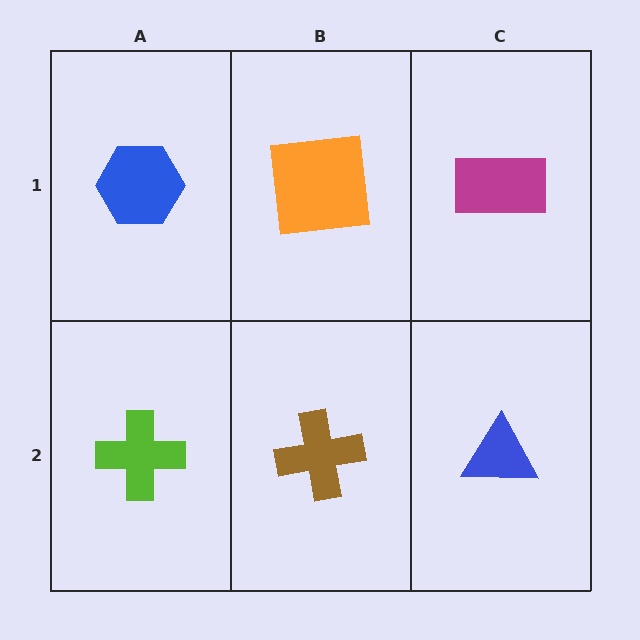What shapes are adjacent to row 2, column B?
An orange square (row 1, column B), a lime cross (row 2, column A), a blue triangle (row 2, column C).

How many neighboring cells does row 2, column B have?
3.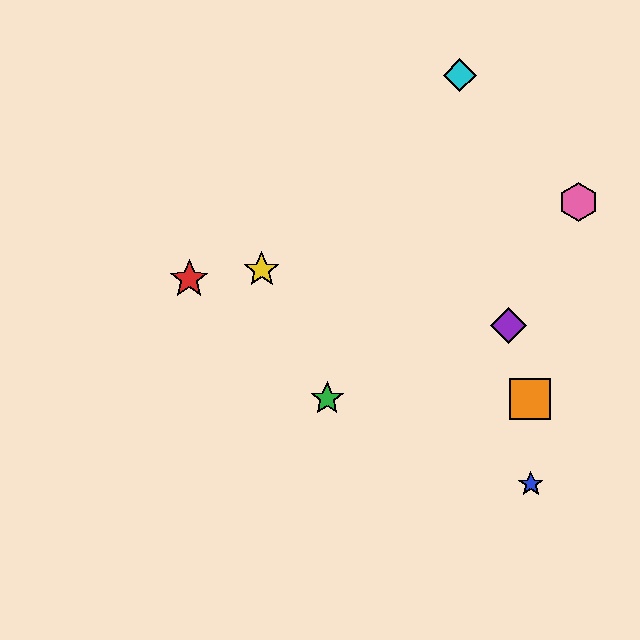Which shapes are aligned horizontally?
The green star, the orange square are aligned horizontally.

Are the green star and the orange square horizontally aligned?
Yes, both are at y≈399.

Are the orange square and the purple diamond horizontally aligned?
No, the orange square is at y≈399 and the purple diamond is at y≈326.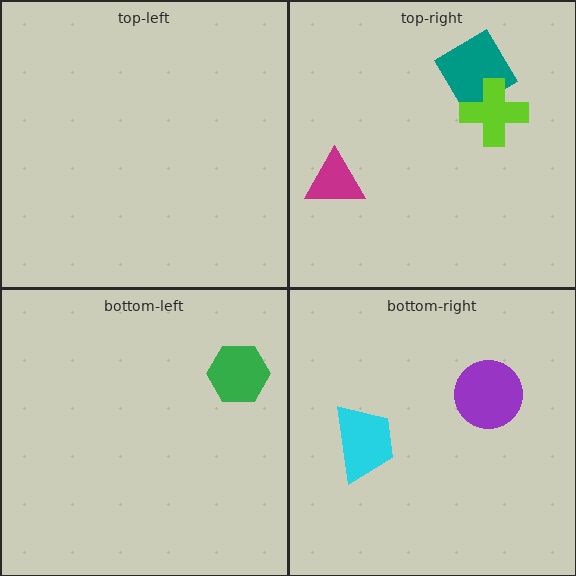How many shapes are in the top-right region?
3.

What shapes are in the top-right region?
The teal diamond, the lime cross, the magenta triangle.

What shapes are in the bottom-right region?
The purple circle, the cyan trapezoid.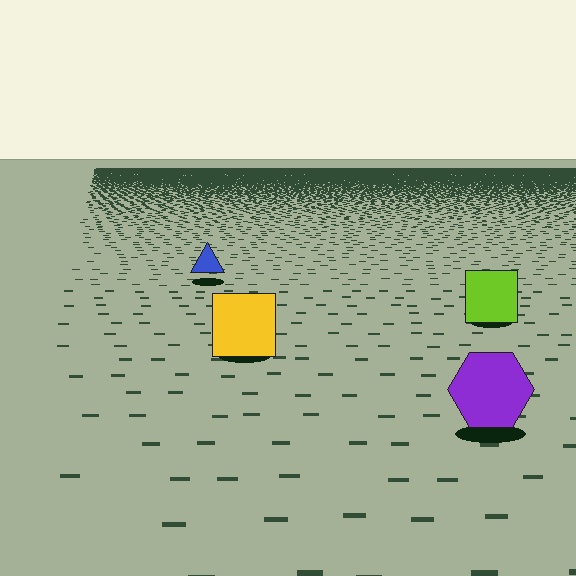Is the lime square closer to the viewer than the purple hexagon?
No. The purple hexagon is closer — you can tell from the texture gradient: the ground texture is coarser near it.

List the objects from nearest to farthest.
From nearest to farthest: the purple hexagon, the yellow square, the lime square, the blue triangle.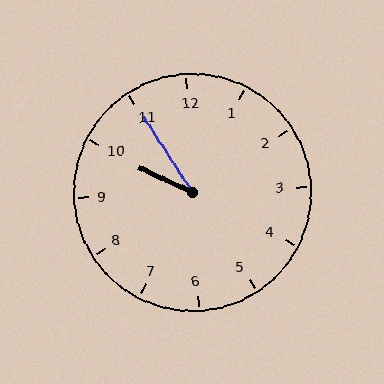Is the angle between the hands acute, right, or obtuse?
It is acute.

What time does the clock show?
9:55.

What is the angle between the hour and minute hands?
Approximately 32 degrees.